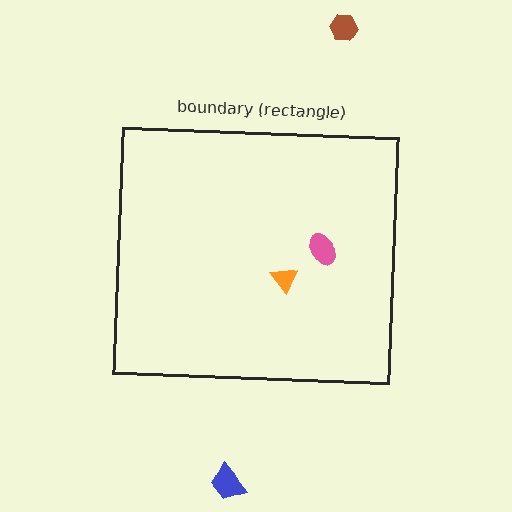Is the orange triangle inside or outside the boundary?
Inside.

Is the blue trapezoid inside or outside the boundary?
Outside.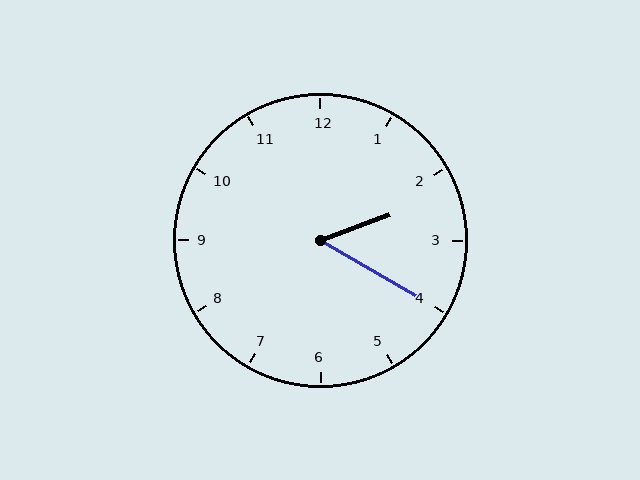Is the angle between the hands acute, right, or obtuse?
It is acute.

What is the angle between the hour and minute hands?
Approximately 50 degrees.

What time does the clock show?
2:20.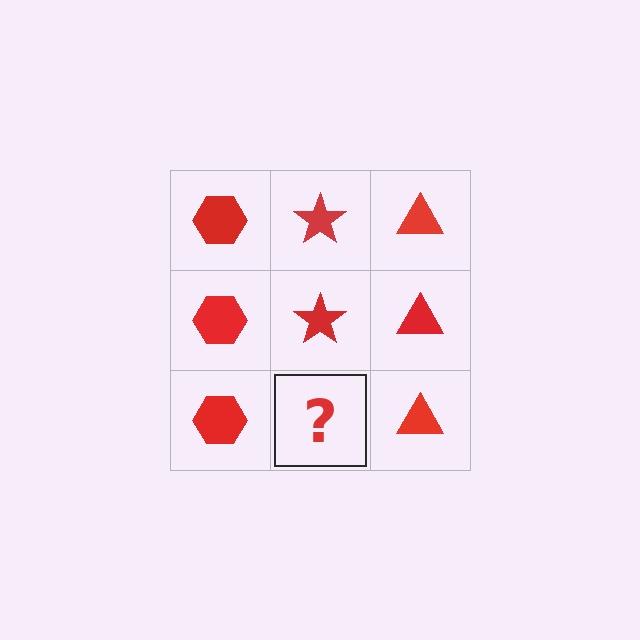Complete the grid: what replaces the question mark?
The question mark should be replaced with a red star.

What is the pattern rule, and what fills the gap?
The rule is that each column has a consistent shape. The gap should be filled with a red star.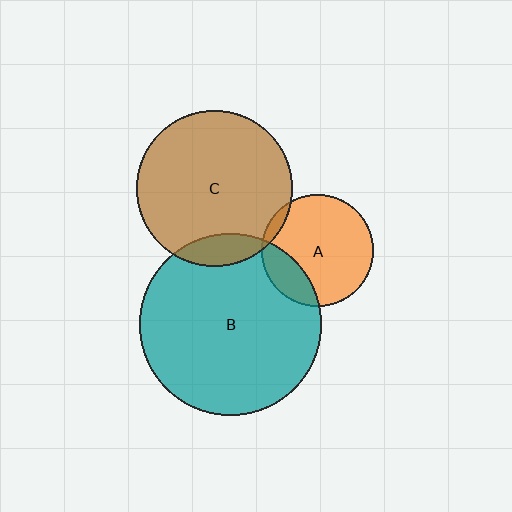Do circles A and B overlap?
Yes.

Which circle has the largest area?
Circle B (teal).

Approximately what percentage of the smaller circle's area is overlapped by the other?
Approximately 20%.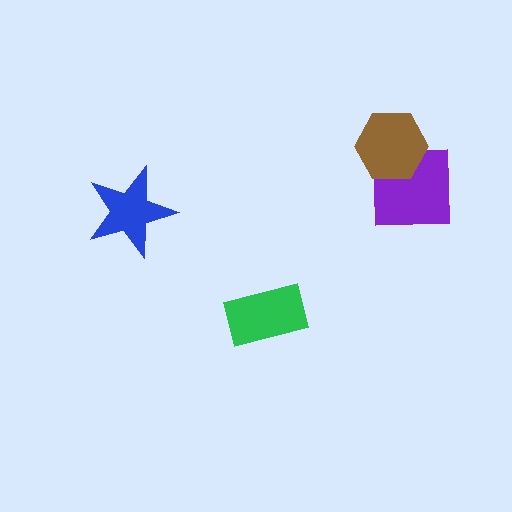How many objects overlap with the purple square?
1 object overlaps with the purple square.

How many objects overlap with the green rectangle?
0 objects overlap with the green rectangle.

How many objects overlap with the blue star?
0 objects overlap with the blue star.